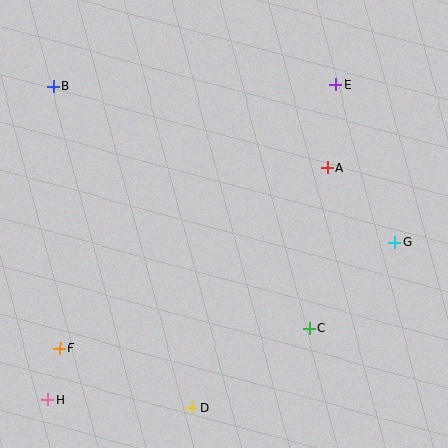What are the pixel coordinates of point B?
Point B is at (53, 87).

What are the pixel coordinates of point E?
Point E is at (335, 85).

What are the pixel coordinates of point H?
Point H is at (48, 400).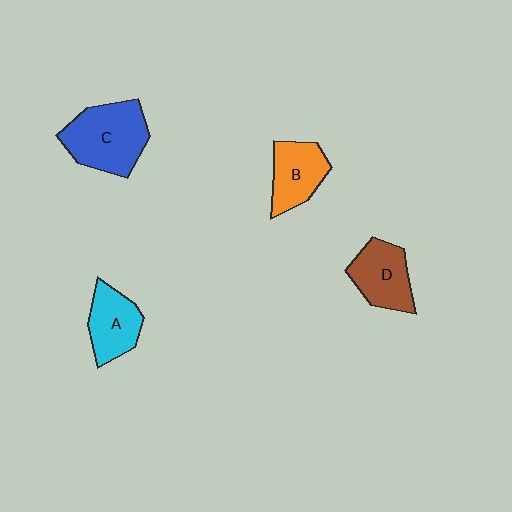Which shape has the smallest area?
Shape A (cyan).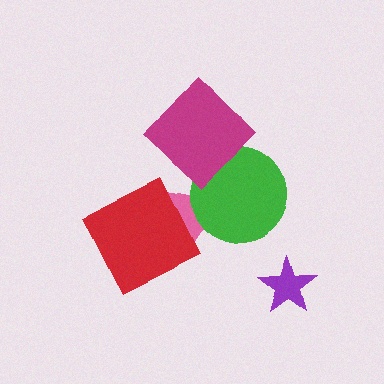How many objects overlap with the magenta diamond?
1 object overlaps with the magenta diamond.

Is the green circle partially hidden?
Yes, it is partially covered by another shape.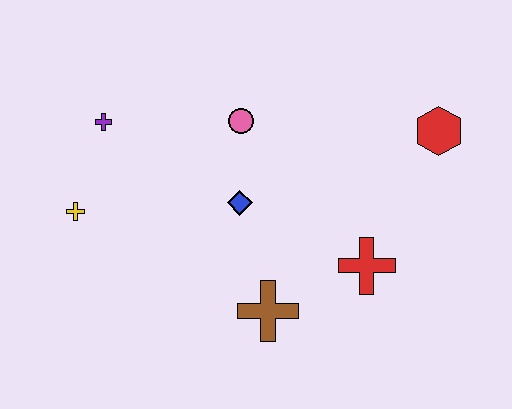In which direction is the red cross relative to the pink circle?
The red cross is below the pink circle.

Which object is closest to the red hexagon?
The red cross is closest to the red hexagon.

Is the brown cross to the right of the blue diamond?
Yes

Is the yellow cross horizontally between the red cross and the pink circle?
No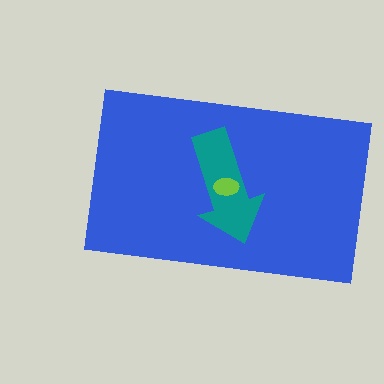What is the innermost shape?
The lime ellipse.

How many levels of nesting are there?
3.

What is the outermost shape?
The blue rectangle.